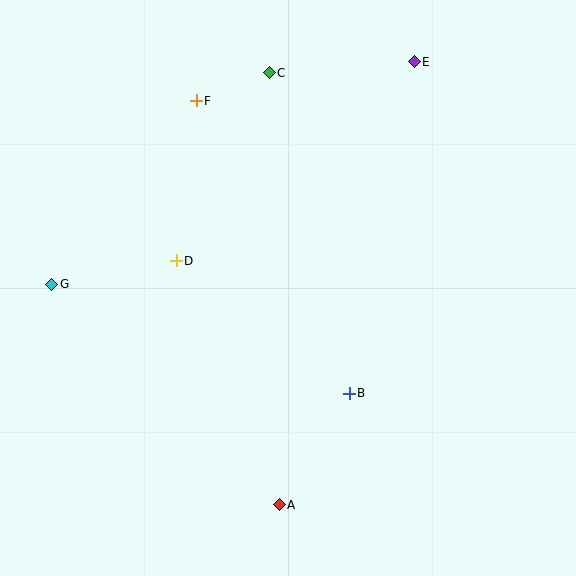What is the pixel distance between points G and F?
The distance between G and F is 234 pixels.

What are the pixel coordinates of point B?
Point B is at (349, 393).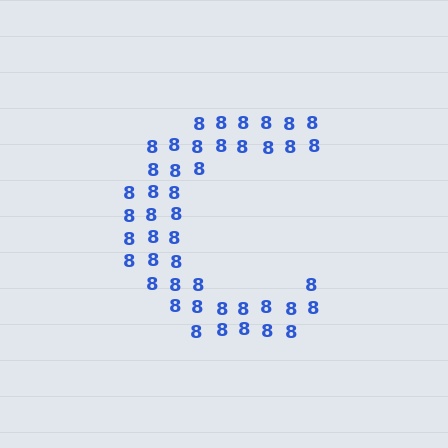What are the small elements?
The small elements are digit 8's.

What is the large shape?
The large shape is the letter C.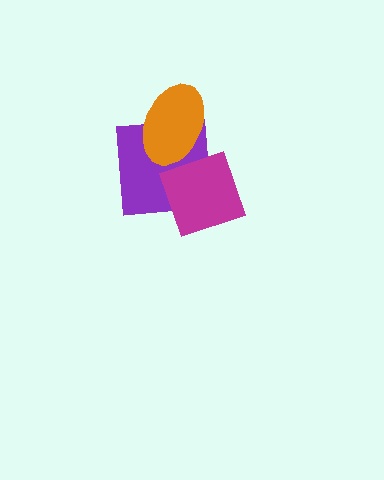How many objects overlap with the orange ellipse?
2 objects overlap with the orange ellipse.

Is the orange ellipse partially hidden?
Yes, it is partially covered by another shape.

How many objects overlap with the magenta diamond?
2 objects overlap with the magenta diamond.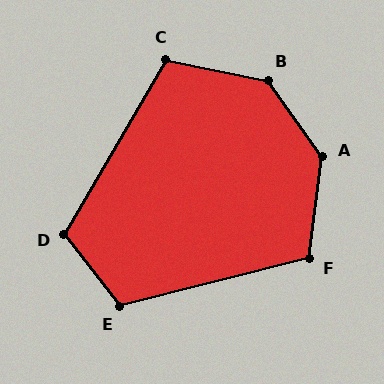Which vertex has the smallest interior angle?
C, at approximately 109 degrees.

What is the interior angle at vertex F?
Approximately 111 degrees (obtuse).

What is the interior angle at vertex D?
Approximately 112 degrees (obtuse).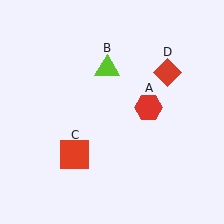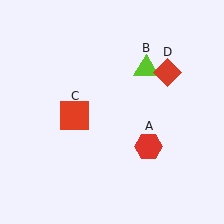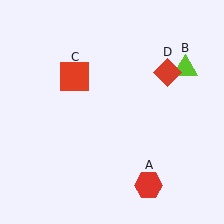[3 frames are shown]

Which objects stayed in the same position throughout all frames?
Red diamond (object D) remained stationary.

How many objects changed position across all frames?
3 objects changed position: red hexagon (object A), lime triangle (object B), red square (object C).